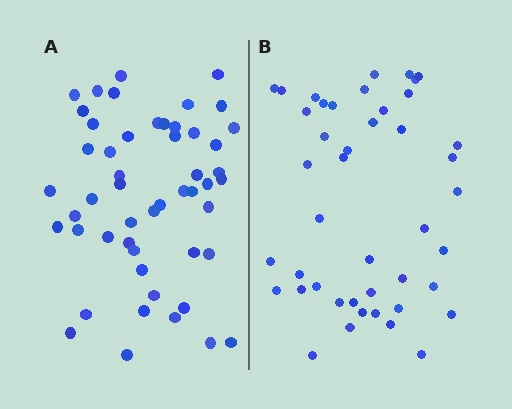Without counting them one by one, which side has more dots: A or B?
Region A (the left region) has more dots.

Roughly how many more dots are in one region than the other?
Region A has roughly 8 or so more dots than region B.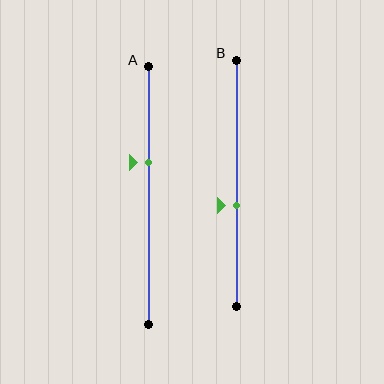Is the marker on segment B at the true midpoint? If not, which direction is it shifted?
No, the marker on segment B is shifted downward by about 9% of the segment length.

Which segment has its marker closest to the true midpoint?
Segment B has its marker closest to the true midpoint.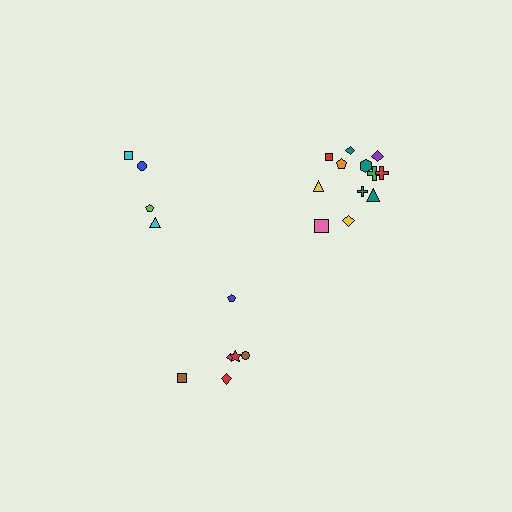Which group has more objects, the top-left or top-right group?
The top-right group.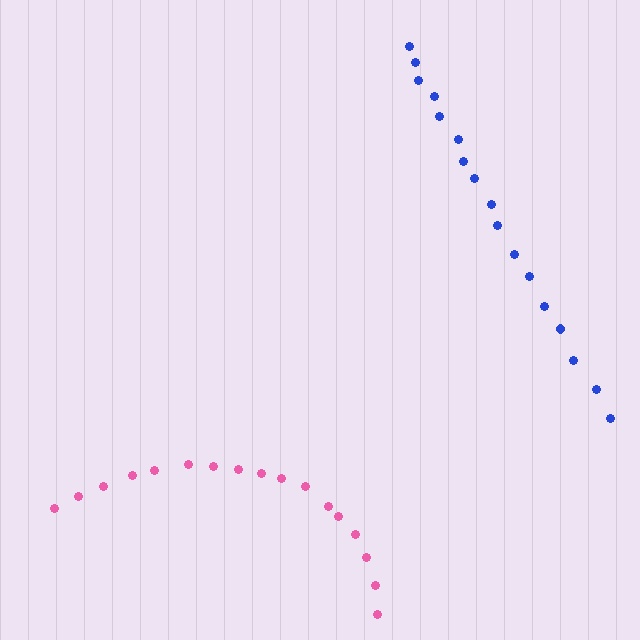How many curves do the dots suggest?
There are 2 distinct paths.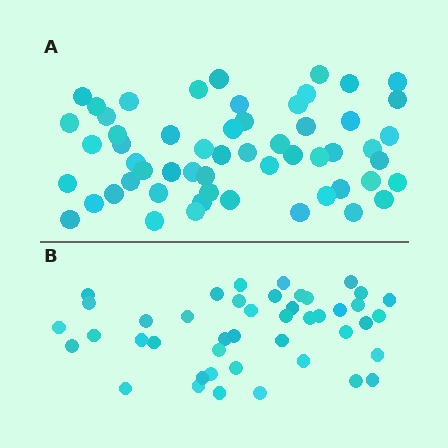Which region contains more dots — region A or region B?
Region A (the top region) has more dots.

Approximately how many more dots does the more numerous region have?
Region A has roughly 12 or so more dots than region B.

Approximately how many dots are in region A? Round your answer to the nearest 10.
About 60 dots. (The exact count is 56, which rounds to 60.)